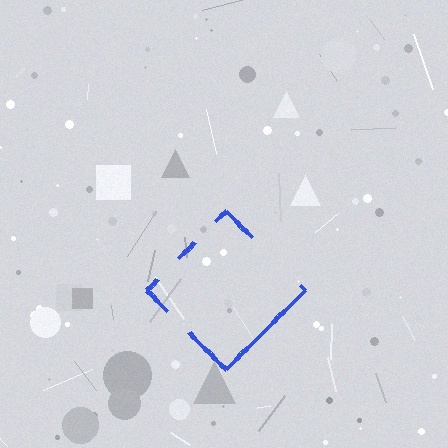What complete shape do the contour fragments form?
The contour fragments form a diamond.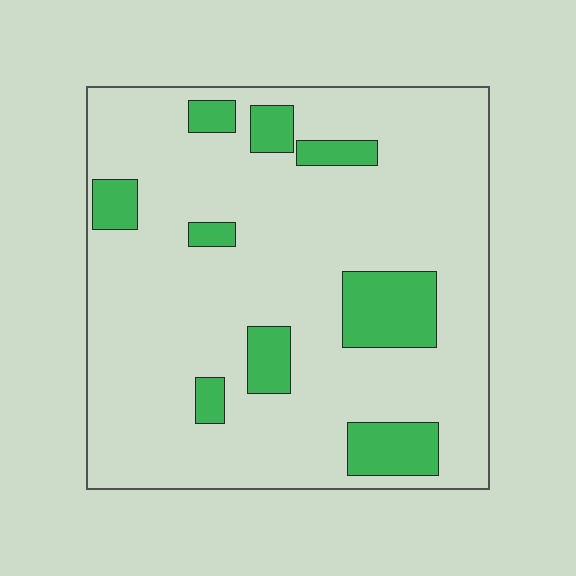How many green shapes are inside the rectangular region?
9.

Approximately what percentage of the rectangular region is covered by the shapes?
Approximately 15%.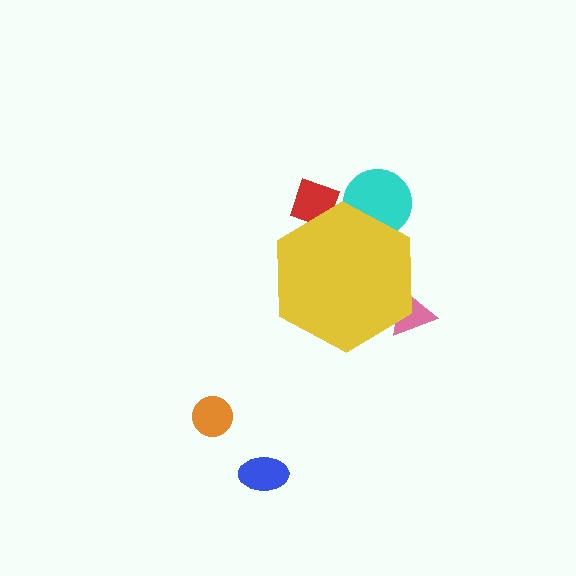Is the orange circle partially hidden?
No, the orange circle is fully visible.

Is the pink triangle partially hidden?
Yes, the pink triangle is partially hidden behind the yellow hexagon.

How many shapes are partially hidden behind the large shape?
3 shapes are partially hidden.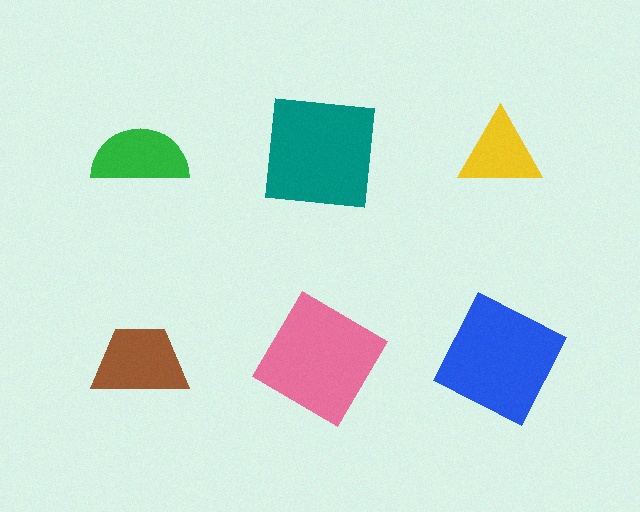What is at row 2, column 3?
A blue square.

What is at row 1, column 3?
A yellow triangle.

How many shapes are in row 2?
3 shapes.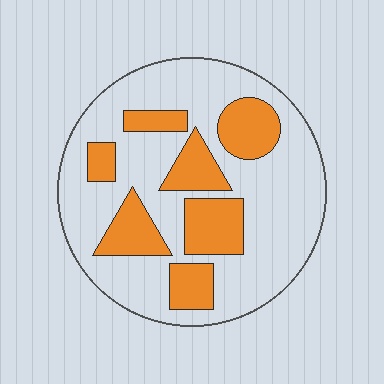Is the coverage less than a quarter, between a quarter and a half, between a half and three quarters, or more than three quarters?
Between a quarter and a half.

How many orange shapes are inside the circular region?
7.